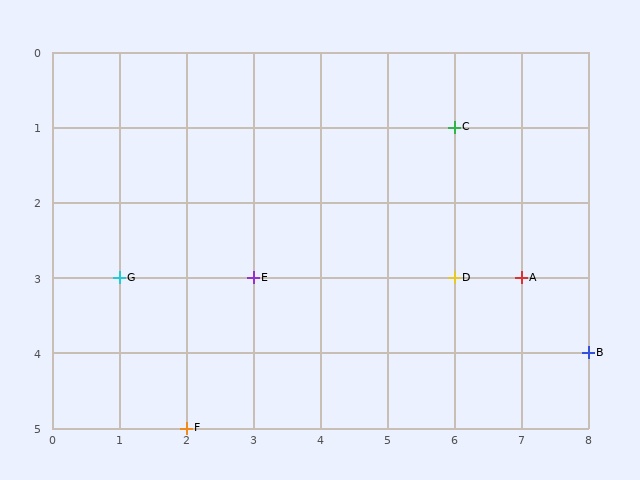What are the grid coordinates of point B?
Point B is at grid coordinates (8, 4).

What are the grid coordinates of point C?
Point C is at grid coordinates (6, 1).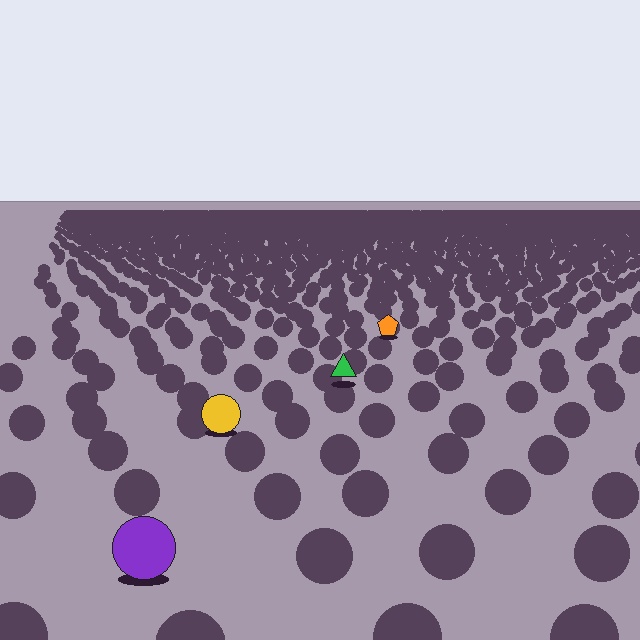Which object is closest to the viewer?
The purple circle is closest. The texture marks near it are larger and more spread out.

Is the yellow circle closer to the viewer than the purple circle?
No. The purple circle is closer — you can tell from the texture gradient: the ground texture is coarser near it.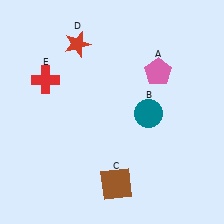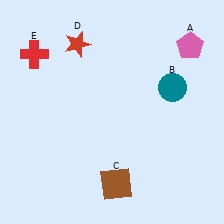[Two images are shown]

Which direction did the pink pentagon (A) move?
The pink pentagon (A) moved right.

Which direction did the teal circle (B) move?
The teal circle (B) moved up.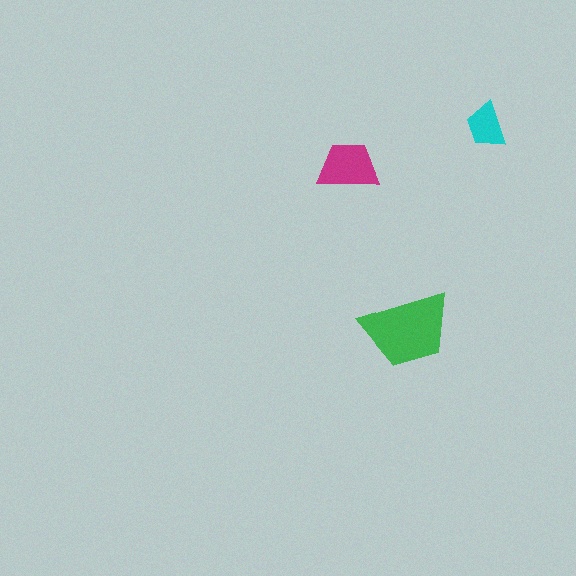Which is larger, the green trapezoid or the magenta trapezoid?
The green one.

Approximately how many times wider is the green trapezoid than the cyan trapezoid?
About 2 times wider.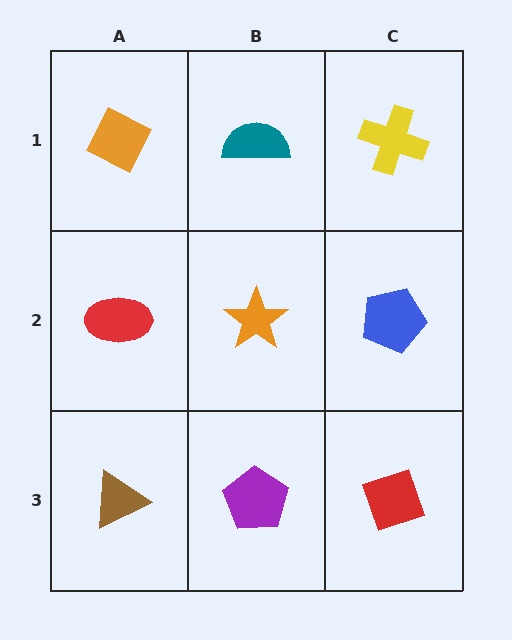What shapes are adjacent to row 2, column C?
A yellow cross (row 1, column C), a red diamond (row 3, column C), an orange star (row 2, column B).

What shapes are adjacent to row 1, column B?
An orange star (row 2, column B), an orange diamond (row 1, column A), a yellow cross (row 1, column C).